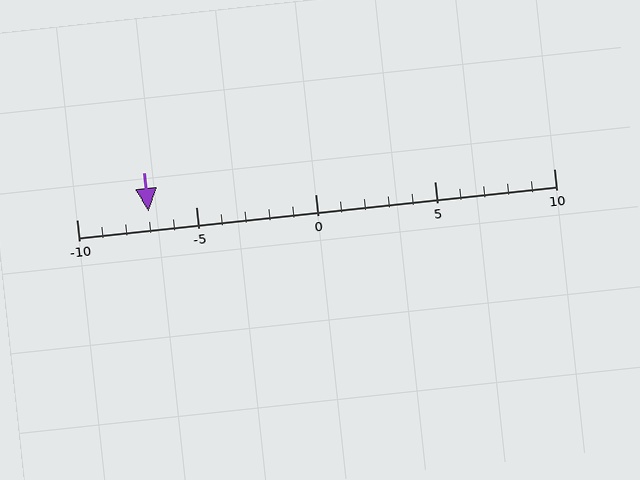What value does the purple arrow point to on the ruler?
The purple arrow points to approximately -7.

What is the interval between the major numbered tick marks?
The major tick marks are spaced 5 units apart.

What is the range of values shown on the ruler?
The ruler shows values from -10 to 10.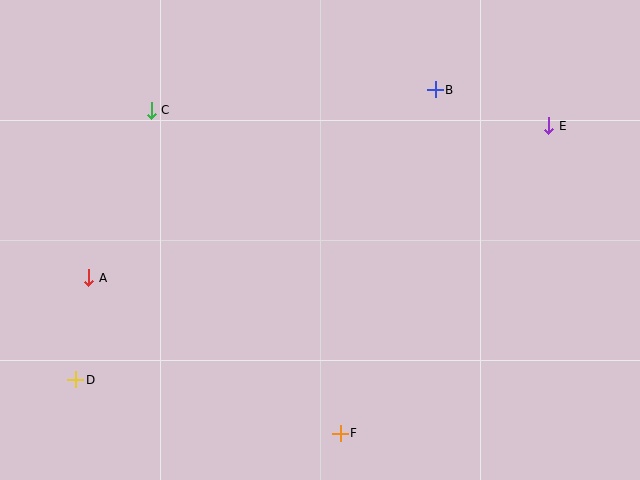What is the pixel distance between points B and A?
The distance between B and A is 394 pixels.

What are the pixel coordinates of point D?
Point D is at (76, 380).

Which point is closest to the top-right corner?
Point E is closest to the top-right corner.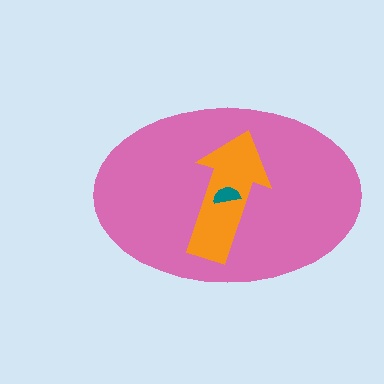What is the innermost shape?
The teal semicircle.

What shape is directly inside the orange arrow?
The teal semicircle.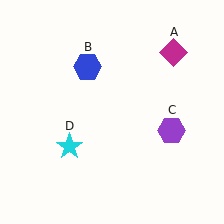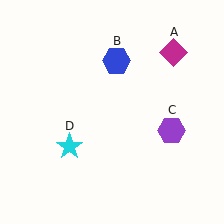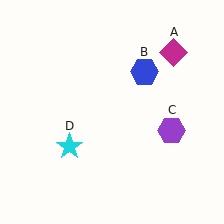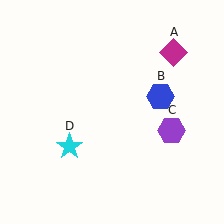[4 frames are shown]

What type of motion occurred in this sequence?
The blue hexagon (object B) rotated clockwise around the center of the scene.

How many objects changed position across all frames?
1 object changed position: blue hexagon (object B).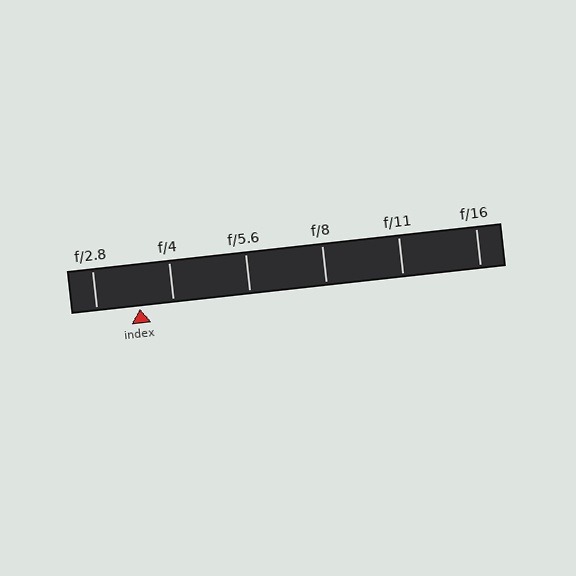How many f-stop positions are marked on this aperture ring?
There are 6 f-stop positions marked.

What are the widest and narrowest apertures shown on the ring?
The widest aperture shown is f/2.8 and the narrowest is f/16.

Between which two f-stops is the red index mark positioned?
The index mark is between f/2.8 and f/4.